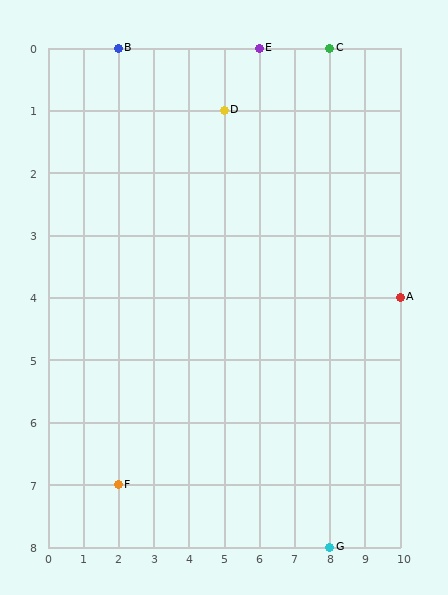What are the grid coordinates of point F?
Point F is at grid coordinates (2, 7).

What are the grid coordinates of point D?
Point D is at grid coordinates (5, 1).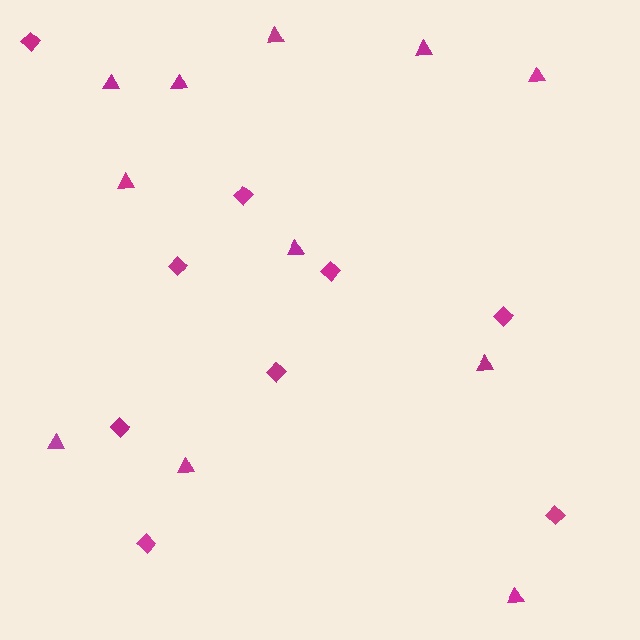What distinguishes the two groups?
There are 2 groups: one group of triangles (11) and one group of diamonds (9).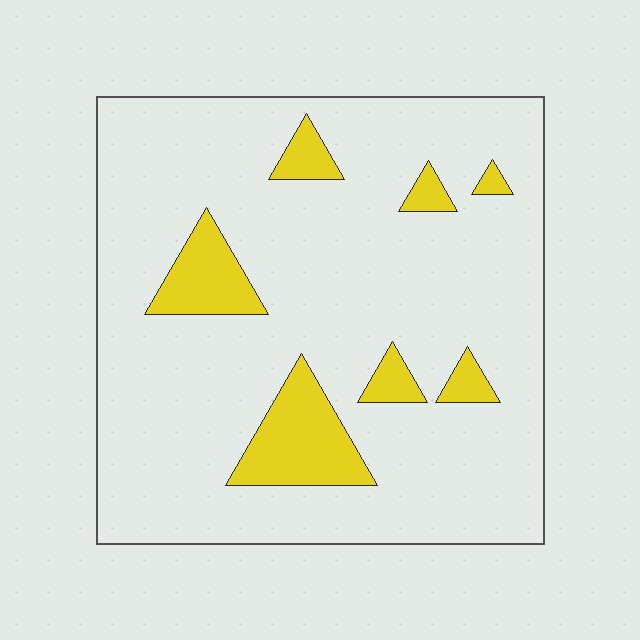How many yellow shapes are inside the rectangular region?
7.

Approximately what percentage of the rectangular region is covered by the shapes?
Approximately 15%.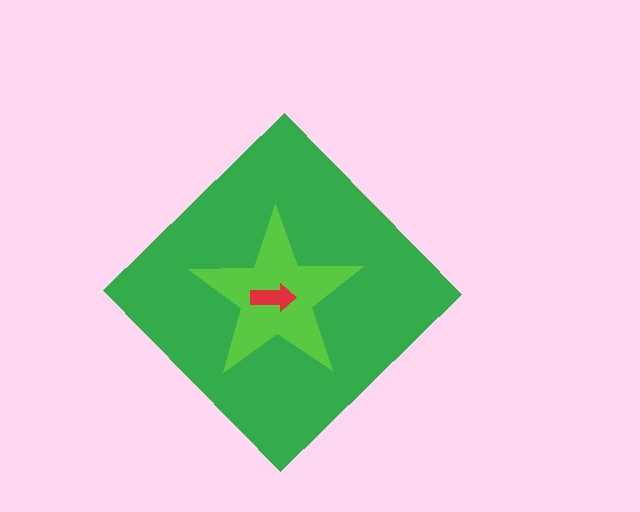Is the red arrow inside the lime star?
Yes.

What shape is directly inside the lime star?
The red arrow.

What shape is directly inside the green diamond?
The lime star.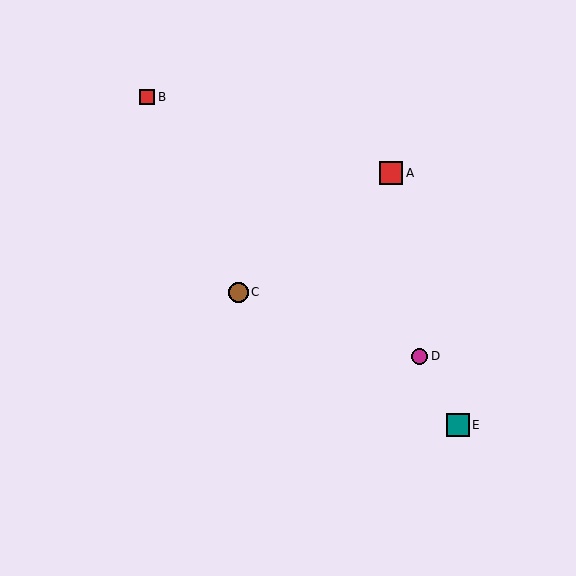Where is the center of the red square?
The center of the red square is at (147, 97).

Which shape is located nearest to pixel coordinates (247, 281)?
The brown circle (labeled C) at (239, 292) is nearest to that location.